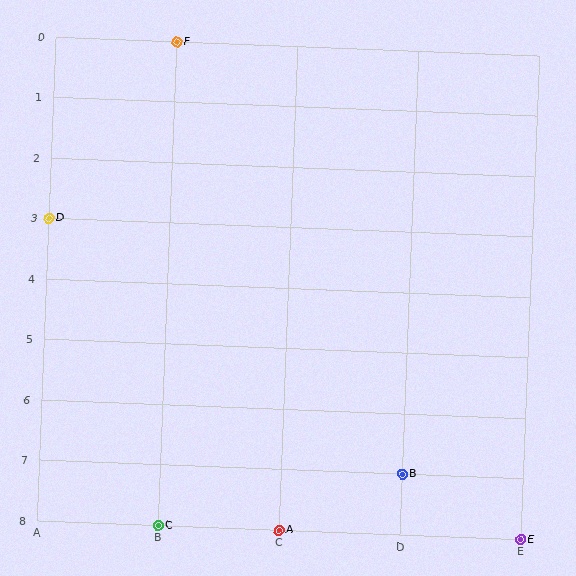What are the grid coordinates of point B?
Point B is at grid coordinates (D, 7).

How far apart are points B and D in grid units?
Points B and D are 3 columns and 4 rows apart (about 5.0 grid units diagonally).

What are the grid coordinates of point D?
Point D is at grid coordinates (A, 3).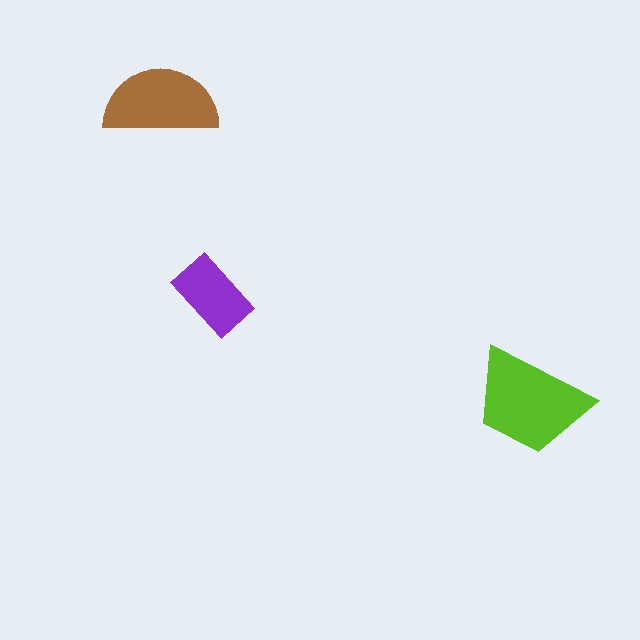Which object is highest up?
The brown semicircle is topmost.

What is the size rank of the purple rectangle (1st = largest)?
3rd.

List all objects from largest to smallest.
The lime trapezoid, the brown semicircle, the purple rectangle.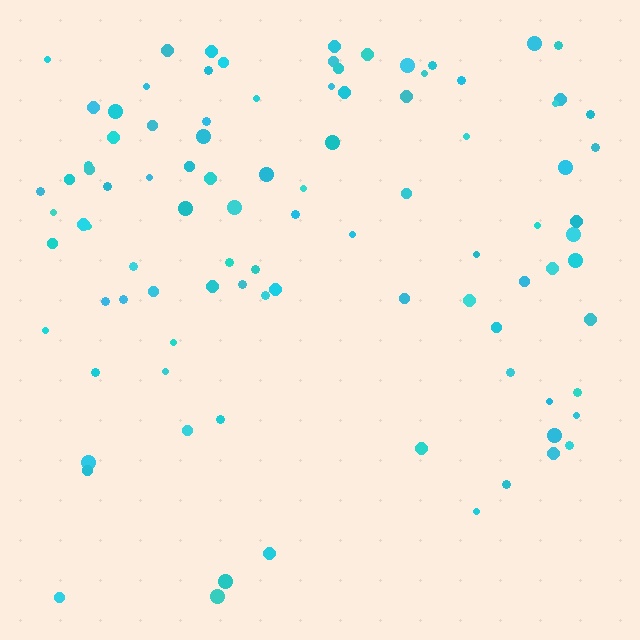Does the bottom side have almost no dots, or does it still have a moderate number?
Still a moderate number, just noticeably fewer than the top.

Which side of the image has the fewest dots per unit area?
The bottom.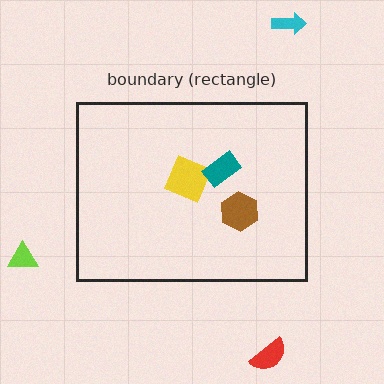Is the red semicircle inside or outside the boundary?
Outside.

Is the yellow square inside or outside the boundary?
Inside.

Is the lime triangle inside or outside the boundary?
Outside.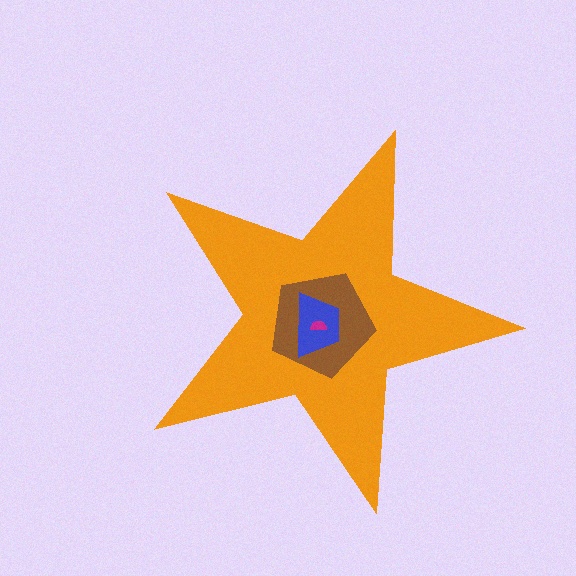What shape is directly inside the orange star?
The brown pentagon.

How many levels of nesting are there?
4.